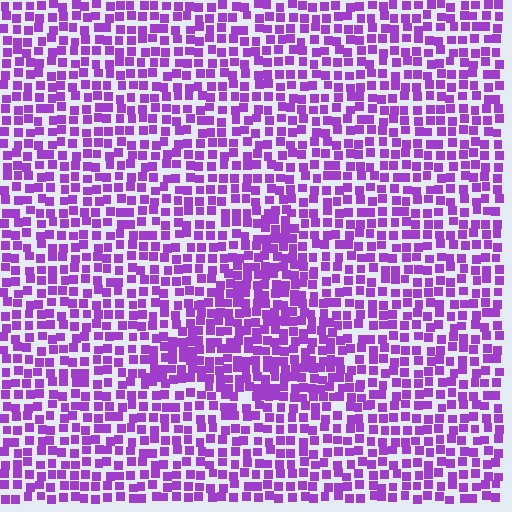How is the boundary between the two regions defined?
The boundary is defined by a change in element density (approximately 1.5x ratio). All elements are the same color, size, and shape.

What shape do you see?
I see a triangle.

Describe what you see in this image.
The image contains small purple elements arranged at two different densities. A triangle-shaped region is visible where the elements are more densely packed than the surrounding area.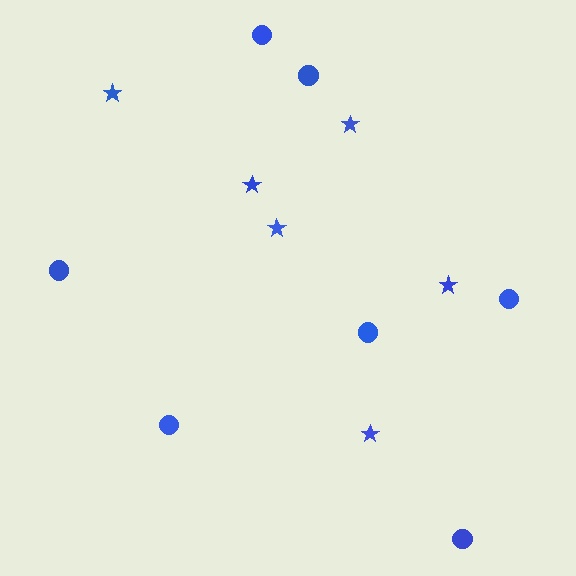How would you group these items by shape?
There are 2 groups: one group of stars (6) and one group of circles (7).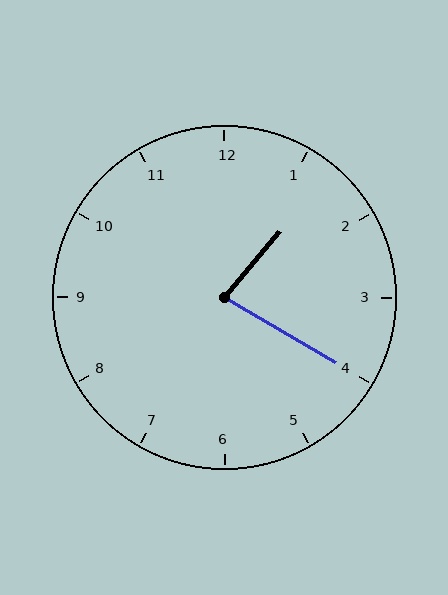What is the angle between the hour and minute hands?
Approximately 80 degrees.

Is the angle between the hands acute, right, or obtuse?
It is acute.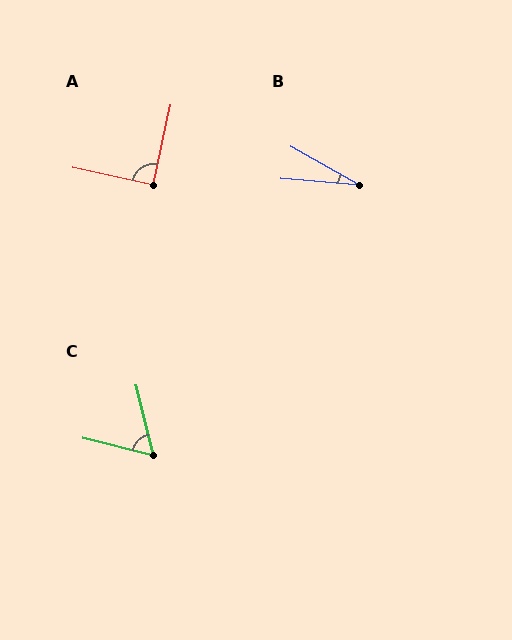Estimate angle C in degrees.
Approximately 62 degrees.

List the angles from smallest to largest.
B (24°), C (62°), A (90°).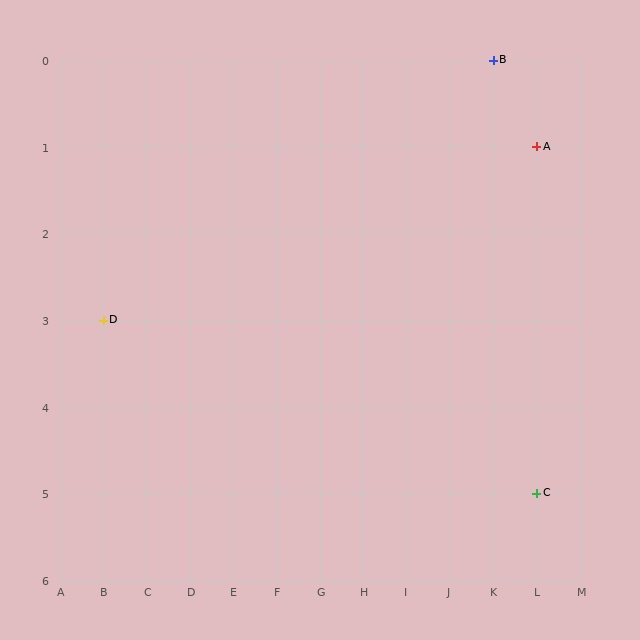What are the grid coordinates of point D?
Point D is at grid coordinates (B, 3).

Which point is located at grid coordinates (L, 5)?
Point C is at (L, 5).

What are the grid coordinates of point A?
Point A is at grid coordinates (L, 1).